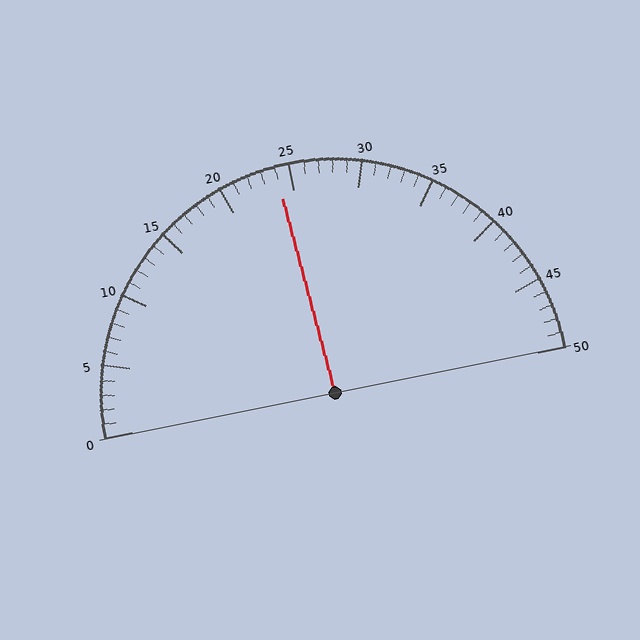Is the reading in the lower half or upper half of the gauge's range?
The reading is in the lower half of the range (0 to 50).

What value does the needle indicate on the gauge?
The needle indicates approximately 24.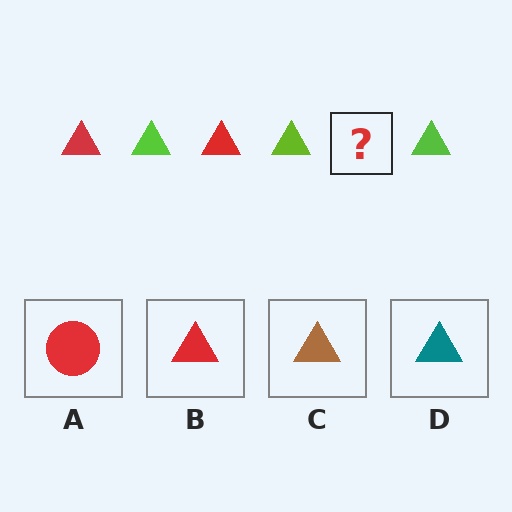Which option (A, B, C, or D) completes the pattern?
B.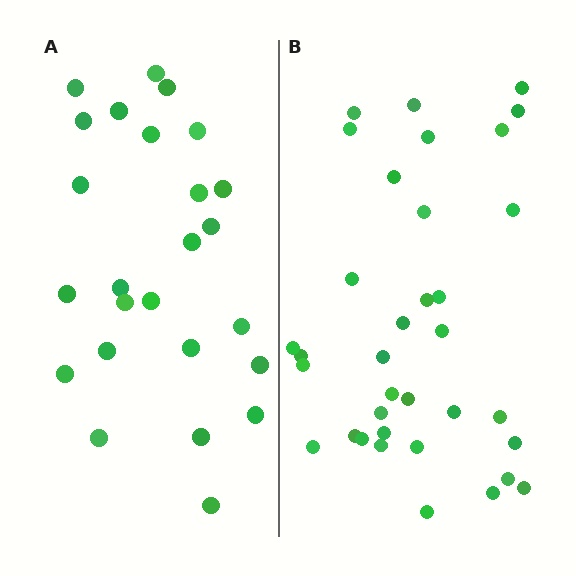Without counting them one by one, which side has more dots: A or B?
Region B (the right region) has more dots.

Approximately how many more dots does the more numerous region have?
Region B has roughly 10 or so more dots than region A.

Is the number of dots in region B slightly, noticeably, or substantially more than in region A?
Region B has noticeably more, but not dramatically so. The ratio is roughly 1.4 to 1.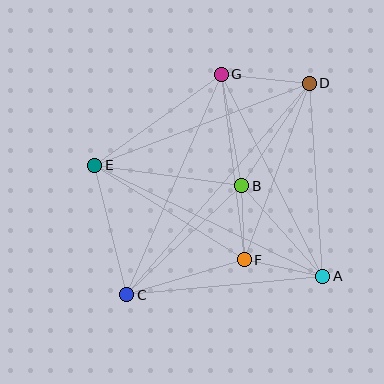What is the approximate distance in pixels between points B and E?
The distance between B and E is approximately 148 pixels.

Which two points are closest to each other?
Points B and F are closest to each other.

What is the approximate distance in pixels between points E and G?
The distance between E and G is approximately 156 pixels.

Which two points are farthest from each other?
Points C and D are farthest from each other.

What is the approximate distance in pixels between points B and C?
The distance between B and C is approximately 158 pixels.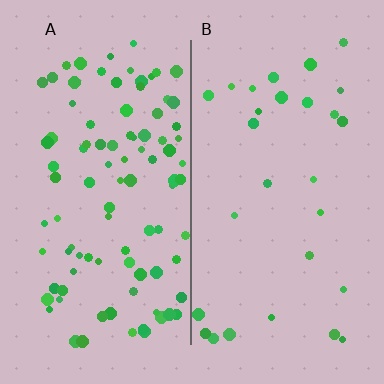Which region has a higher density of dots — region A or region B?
A (the left).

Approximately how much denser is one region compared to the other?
Approximately 3.3× — region A over region B.